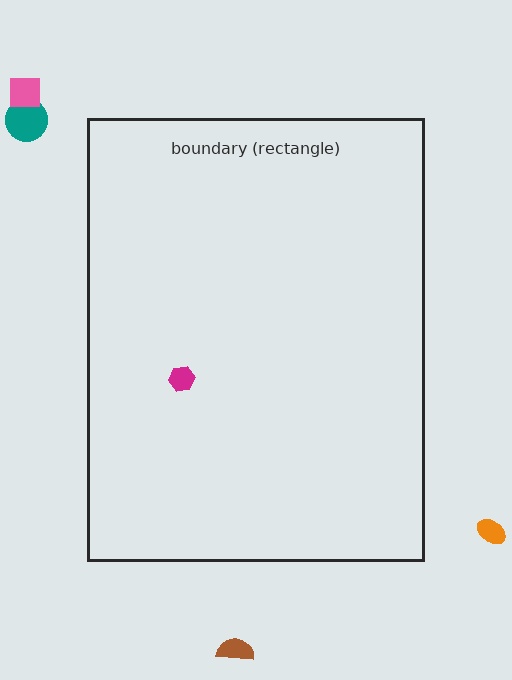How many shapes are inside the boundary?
1 inside, 4 outside.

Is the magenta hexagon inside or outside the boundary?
Inside.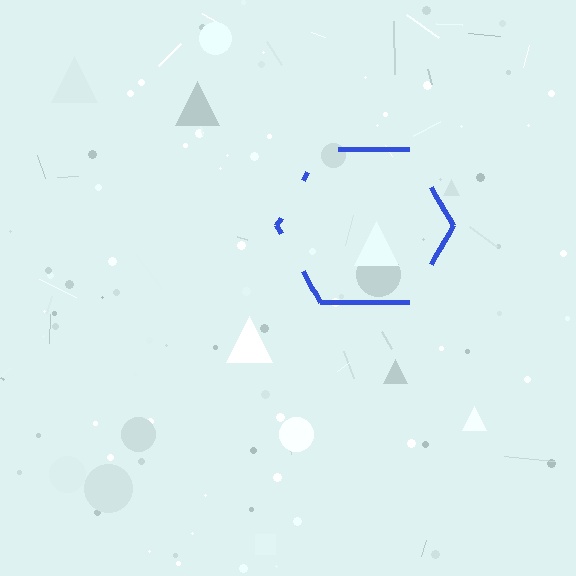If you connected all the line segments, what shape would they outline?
They would outline a hexagon.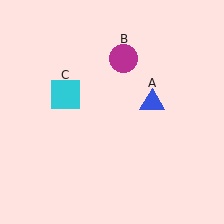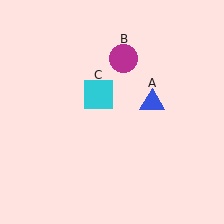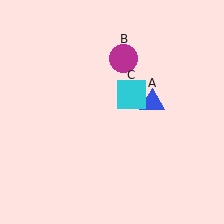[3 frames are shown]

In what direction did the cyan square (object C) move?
The cyan square (object C) moved right.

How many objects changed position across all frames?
1 object changed position: cyan square (object C).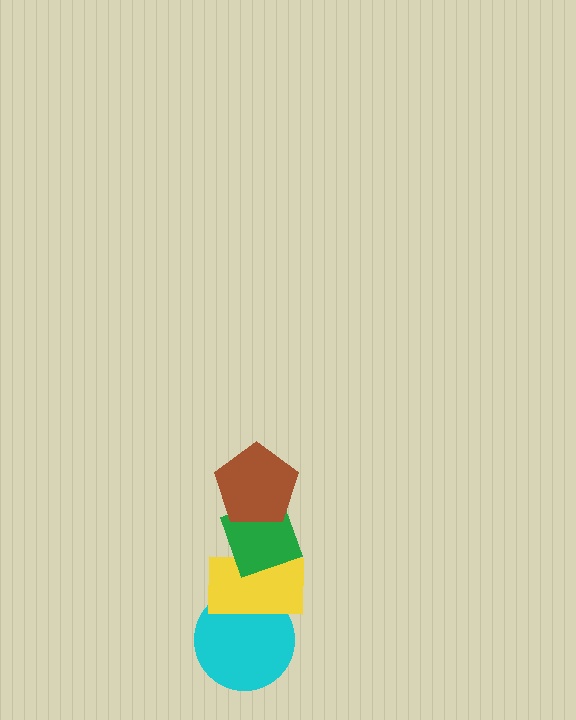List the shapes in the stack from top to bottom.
From top to bottom: the brown pentagon, the green diamond, the yellow rectangle, the cyan circle.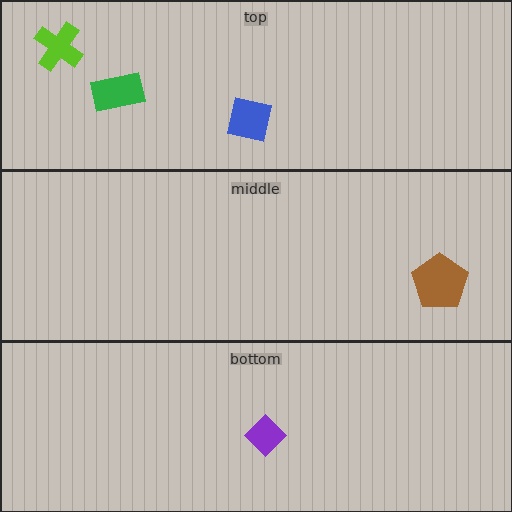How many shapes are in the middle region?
1.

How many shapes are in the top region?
3.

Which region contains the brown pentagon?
The middle region.